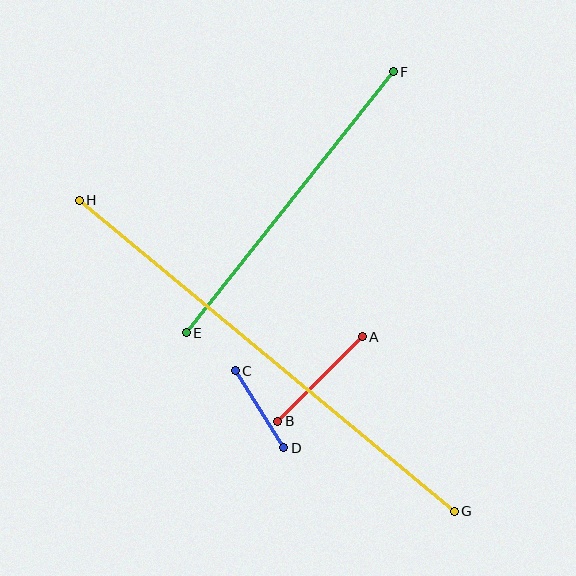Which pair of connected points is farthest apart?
Points G and H are farthest apart.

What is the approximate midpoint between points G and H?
The midpoint is at approximately (267, 356) pixels.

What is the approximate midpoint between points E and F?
The midpoint is at approximately (290, 202) pixels.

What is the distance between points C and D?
The distance is approximately 91 pixels.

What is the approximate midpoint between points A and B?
The midpoint is at approximately (320, 379) pixels.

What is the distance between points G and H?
The distance is approximately 487 pixels.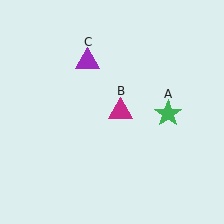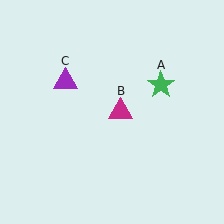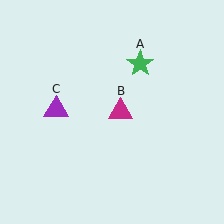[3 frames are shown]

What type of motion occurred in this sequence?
The green star (object A), purple triangle (object C) rotated counterclockwise around the center of the scene.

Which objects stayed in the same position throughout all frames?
Magenta triangle (object B) remained stationary.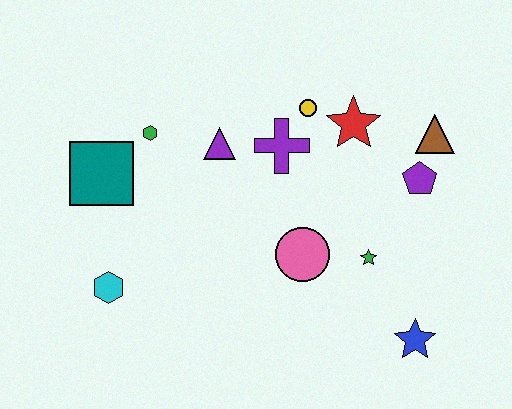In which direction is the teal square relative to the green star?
The teal square is to the left of the green star.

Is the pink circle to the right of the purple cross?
Yes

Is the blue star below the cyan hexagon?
Yes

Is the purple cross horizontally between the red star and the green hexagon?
Yes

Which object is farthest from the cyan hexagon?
The brown triangle is farthest from the cyan hexagon.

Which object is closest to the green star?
The pink circle is closest to the green star.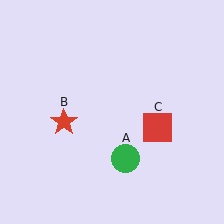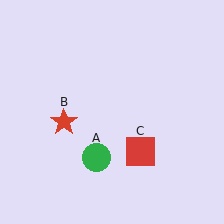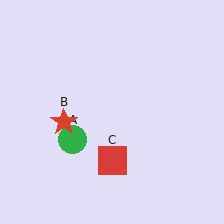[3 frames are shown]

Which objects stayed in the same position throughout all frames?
Red star (object B) remained stationary.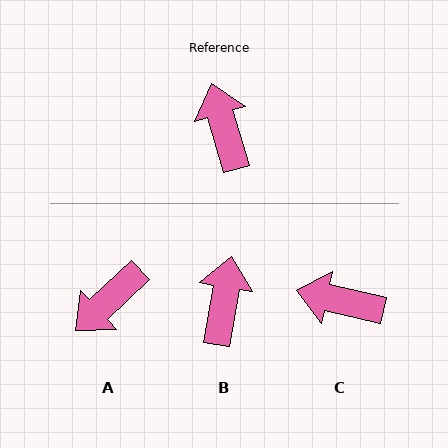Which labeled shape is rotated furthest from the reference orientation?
A, about 116 degrees away.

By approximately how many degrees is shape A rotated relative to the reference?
Approximately 116 degrees counter-clockwise.